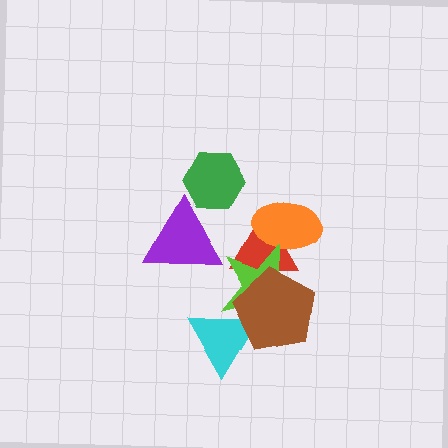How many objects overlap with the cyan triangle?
2 objects overlap with the cyan triangle.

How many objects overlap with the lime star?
4 objects overlap with the lime star.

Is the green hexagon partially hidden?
Yes, it is partially covered by another shape.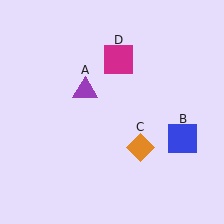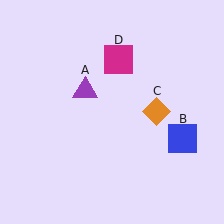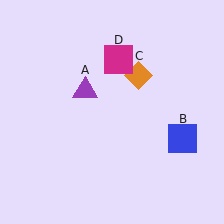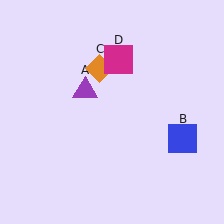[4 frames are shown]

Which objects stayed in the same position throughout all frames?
Purple triangle (object A) and blue square (object B) and magenta square (object D) remained stationary.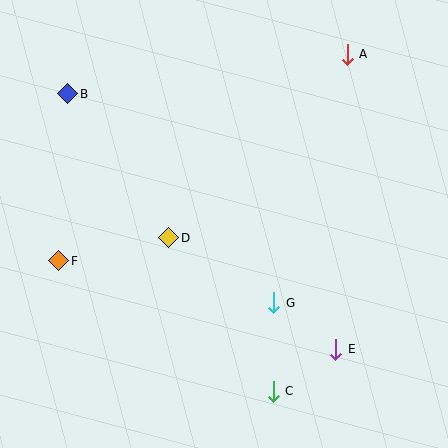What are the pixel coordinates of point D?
Point D is at (169, 238).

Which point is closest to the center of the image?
Point D at (169, 238) is closest to the center.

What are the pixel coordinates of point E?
Point E is at (336, 349).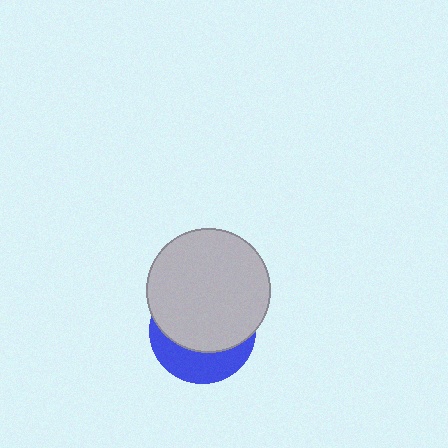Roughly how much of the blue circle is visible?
A small part of it is visible (roughly 35%).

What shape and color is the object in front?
The object in front is a light gray circle.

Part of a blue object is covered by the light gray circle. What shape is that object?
It is a circle.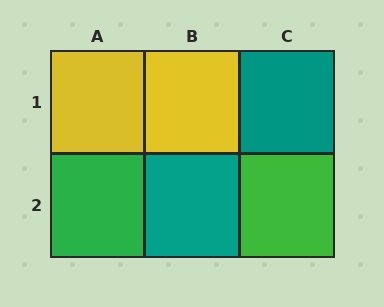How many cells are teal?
2 cells are teal.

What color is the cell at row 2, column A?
Green.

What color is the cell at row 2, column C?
Green.